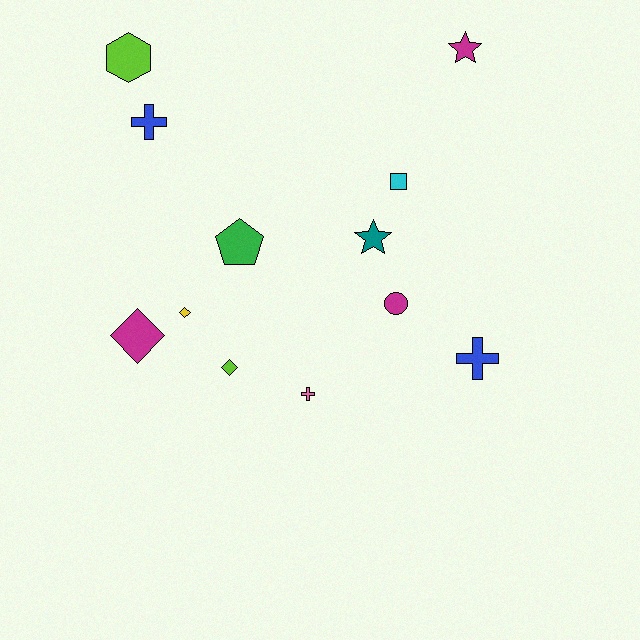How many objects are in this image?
There are 12 objects.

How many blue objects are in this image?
There are 2 blue objects.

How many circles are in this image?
There is 1 circle.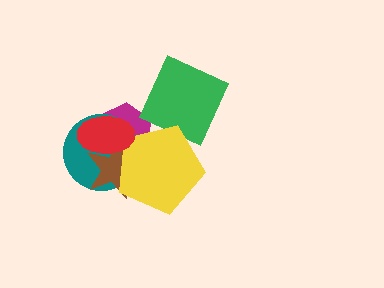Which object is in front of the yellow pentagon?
The red ellipse is in front of the yellow pentagon.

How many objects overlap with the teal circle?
4 objects overlap with the teal circle.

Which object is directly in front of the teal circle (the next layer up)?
The brown star is directly in front of the teal circle.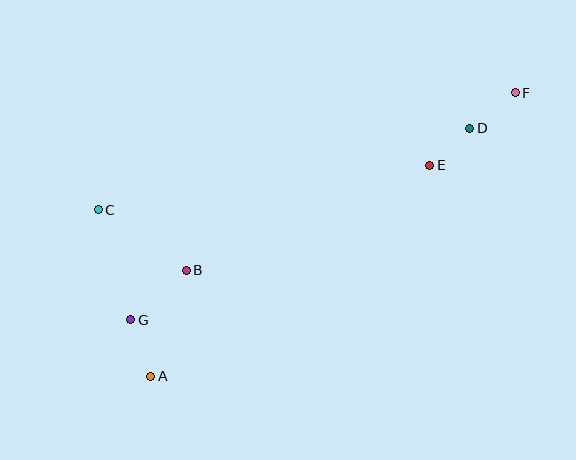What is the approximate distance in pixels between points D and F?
The distance between D and F is approximately 57 pixels.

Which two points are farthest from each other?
Points A and F are farthest from each other.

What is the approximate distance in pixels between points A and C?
The distance between A and C is approximately 175 pixels.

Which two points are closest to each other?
Points D and E are closest to each other.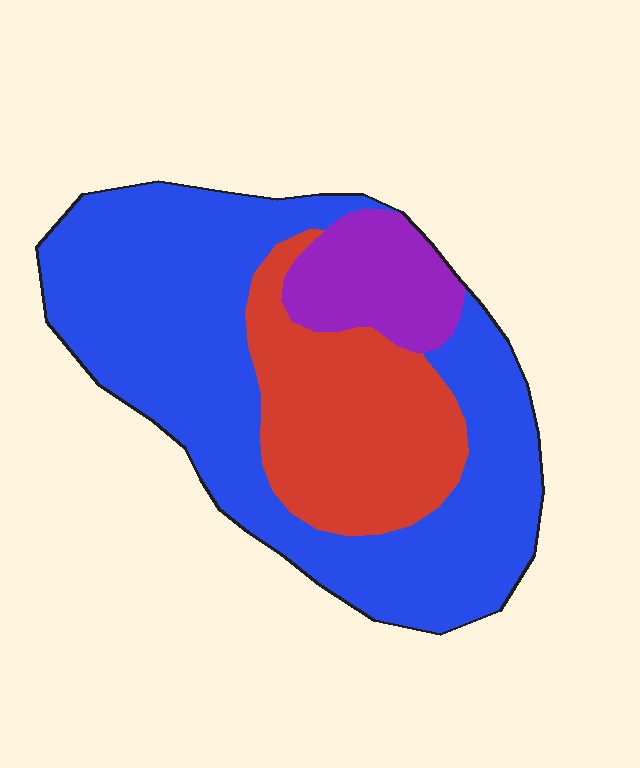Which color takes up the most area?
Blue, at roughly 60%.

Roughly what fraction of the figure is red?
Red covers 26% of the figure.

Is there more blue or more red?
Blue.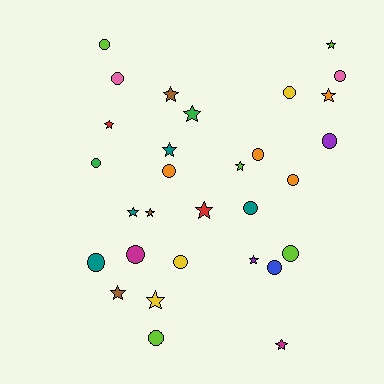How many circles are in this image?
There are 16 circles.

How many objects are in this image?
There are 30 objects.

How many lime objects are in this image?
There are 5 lime objects.